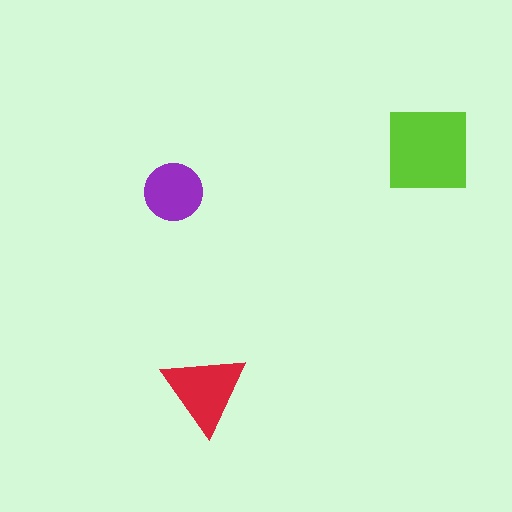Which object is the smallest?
The purple circle.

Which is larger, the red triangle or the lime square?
The lime square.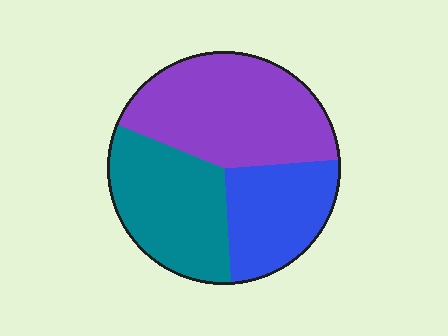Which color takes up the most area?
Purple, at roughly 45%.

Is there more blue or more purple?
Purple.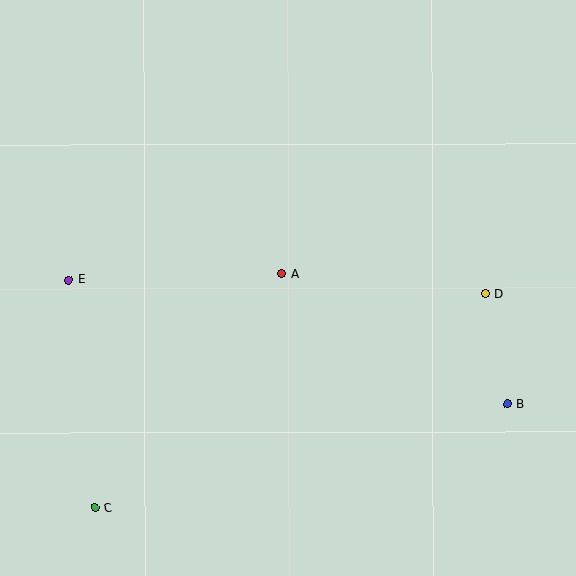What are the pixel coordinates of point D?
Point D is at (485, 293).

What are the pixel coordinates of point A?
Point A is at (282, 274).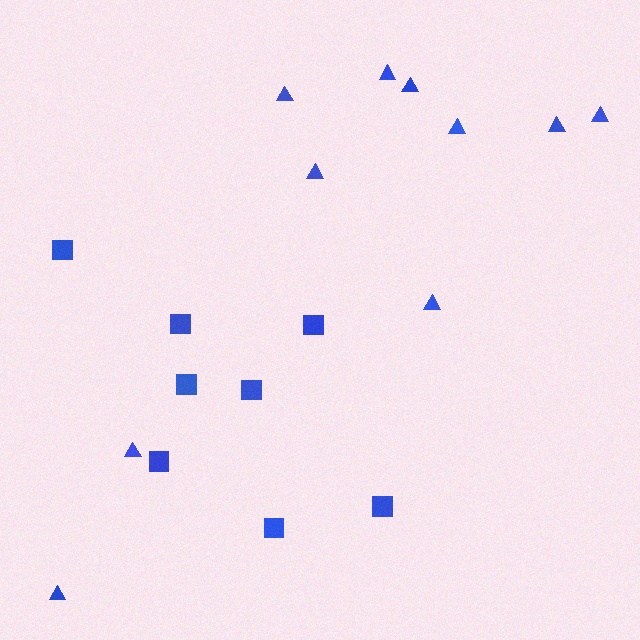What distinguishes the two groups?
There are 2 groups: one group of squares (8) and one group of triangles (10).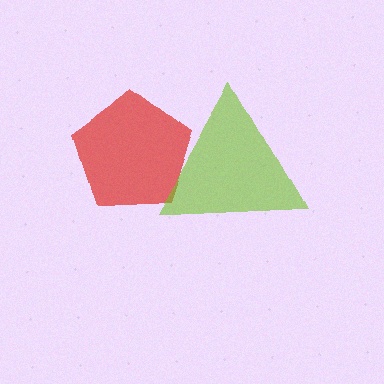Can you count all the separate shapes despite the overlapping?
Yes, there are 2 separate shapes.